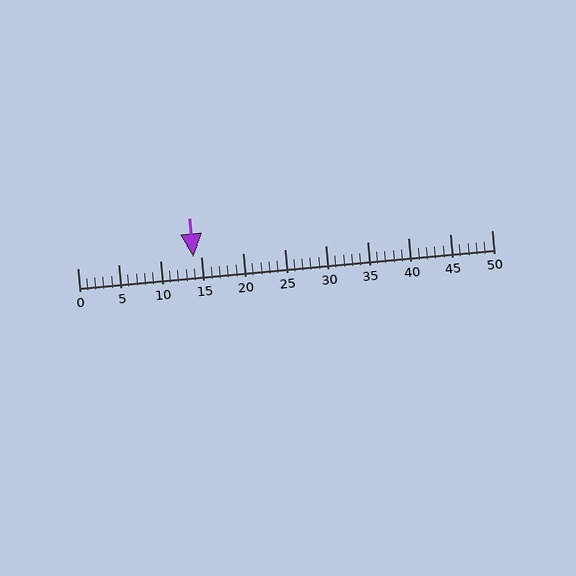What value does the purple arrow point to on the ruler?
The purple arrow points to approximately 14.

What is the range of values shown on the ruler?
The ruler shows values from 0 to 50.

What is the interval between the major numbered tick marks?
The major tick marks are spaced 5 units apart.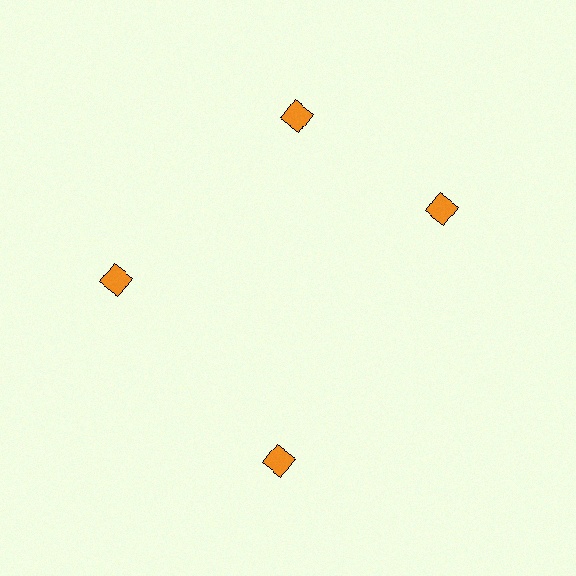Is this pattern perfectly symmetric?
No. The 4 orange diamonds are arranged in a ring, but one element near the 3 o'clock position is rotated out of alignment along the ring, breaking the 4-fold rotational symmetry.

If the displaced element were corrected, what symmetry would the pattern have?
It would have 4-fold rotational symmetry — the pattern would map onto itself every 90 degrees.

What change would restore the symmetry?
The symmetry would be restored by rotating it back into even spacing with its neighbors so that all 4 diamonds sit at equal angles and equal distance from the center.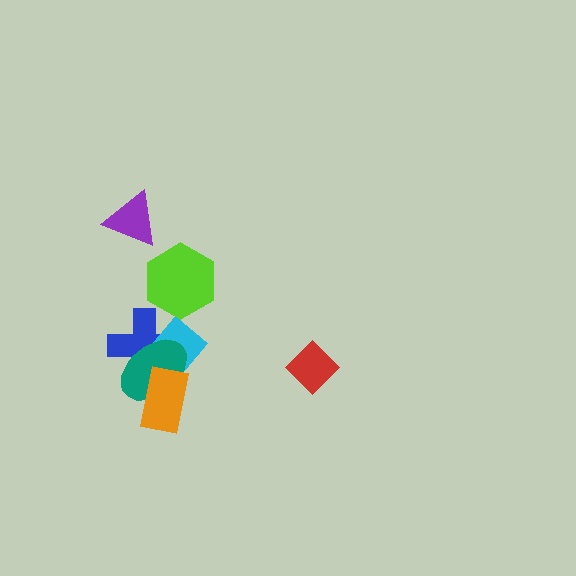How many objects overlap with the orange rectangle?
2 objects overlap with the orange rectangle.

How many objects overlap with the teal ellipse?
3 objects overlap with the teal ellipse.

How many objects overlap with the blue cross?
3 objects overlap with the blue cross.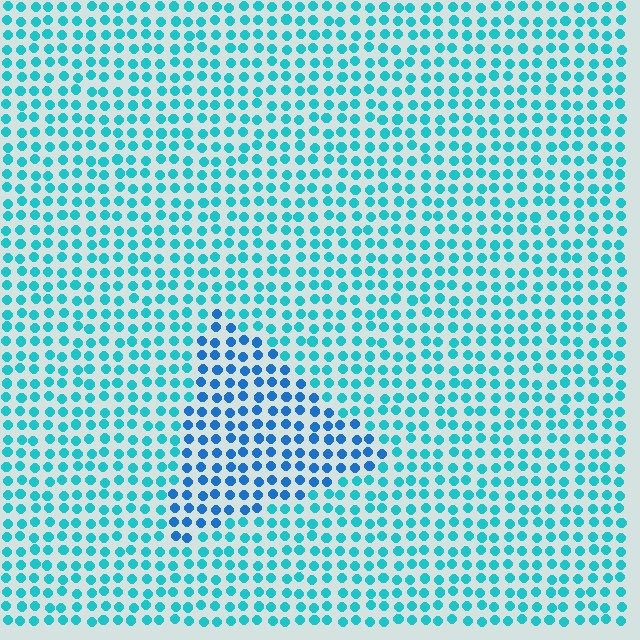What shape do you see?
I see a triangle.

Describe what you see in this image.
The image is filled with small cyan elements in a uniform arrangement. A triangle-shaped region is visible where the elements are tinted to a slightly different hue, forming a subtle color boundary.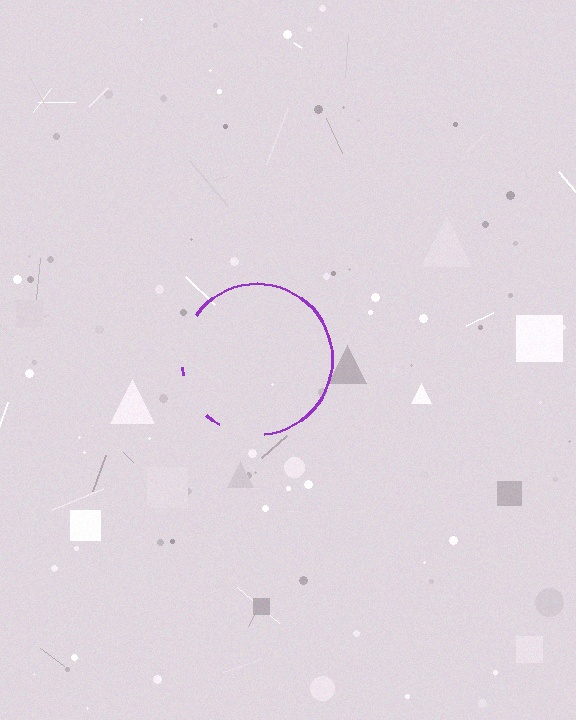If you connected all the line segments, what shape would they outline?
They would outline a circle.